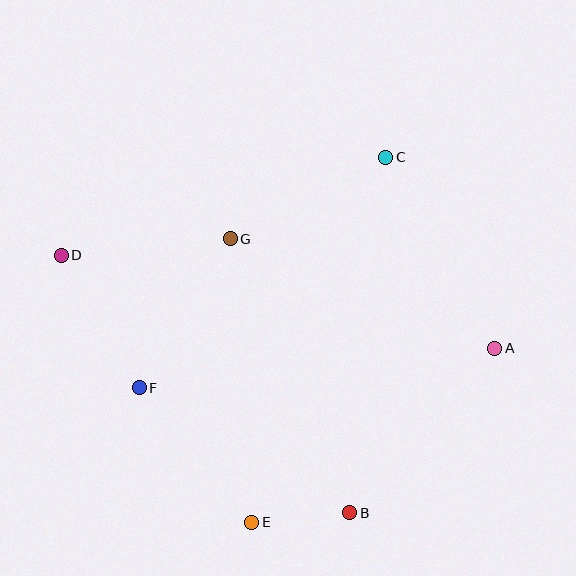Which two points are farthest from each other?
Points A and D are farthest from each other.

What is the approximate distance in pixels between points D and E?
The distance between D and E is approximately 328 pixels.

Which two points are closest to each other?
Points B and E are closest to each other.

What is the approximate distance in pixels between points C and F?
The distance between C and F is approximately 338 pixels.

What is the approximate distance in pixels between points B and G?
The distance between B and G is approximately 299 pixels.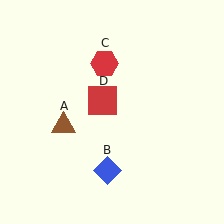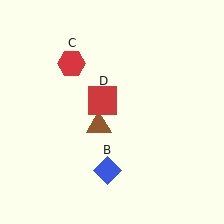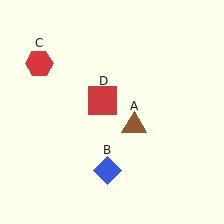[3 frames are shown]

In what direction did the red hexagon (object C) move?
The red hexagon (object C) moved left.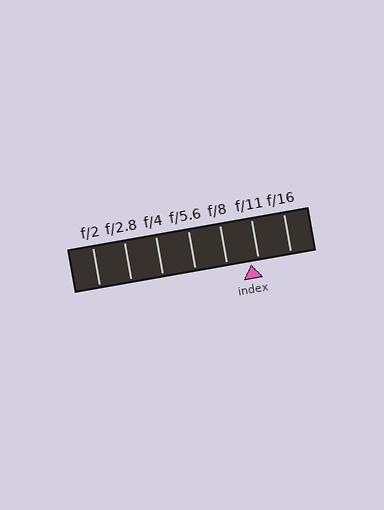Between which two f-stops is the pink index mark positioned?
The index mark is between f/8 and f/11.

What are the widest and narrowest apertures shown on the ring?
The widest aperture shown is f/2 and the narrowest is f/16.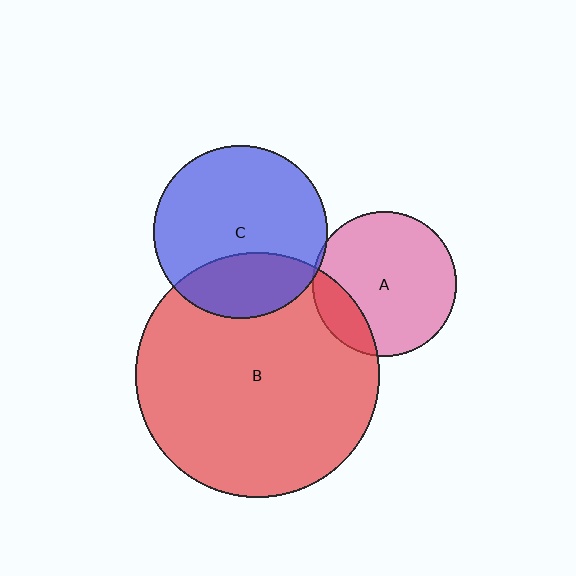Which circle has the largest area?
Circle B (red).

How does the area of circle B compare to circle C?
Approximately 2.0 times.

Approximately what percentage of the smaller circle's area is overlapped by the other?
Approximately 20%.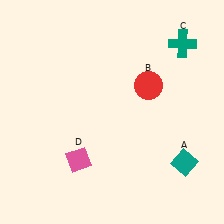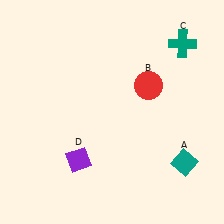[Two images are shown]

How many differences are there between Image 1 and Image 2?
There is 1 difference between the two images.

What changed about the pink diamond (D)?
In Image 1, D is pink. In Image 2, it changed to purple.